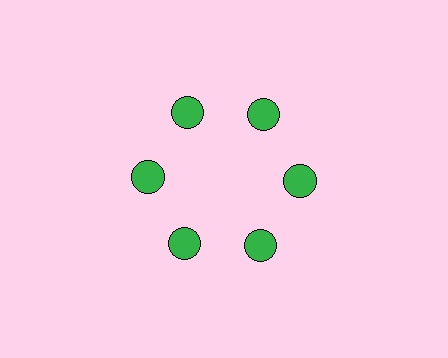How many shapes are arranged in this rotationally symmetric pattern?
There are 6 shapes, arranged in 6 groups of 1.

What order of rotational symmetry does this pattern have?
This pattern has 6-fold rotational symmetry.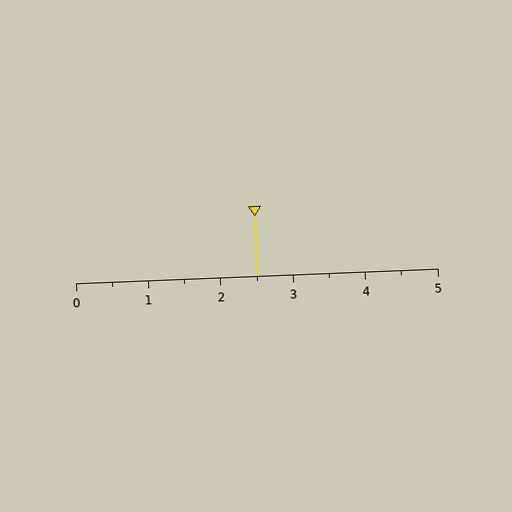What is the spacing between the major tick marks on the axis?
The major ticks are spaced 1 apart.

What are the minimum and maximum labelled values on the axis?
The axis runs from 0 to 5.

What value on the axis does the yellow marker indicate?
The marker indicates approximately 2.5.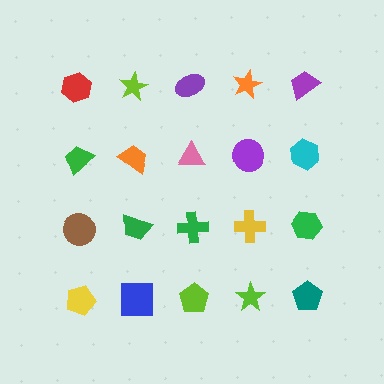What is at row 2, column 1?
A green trapezoid.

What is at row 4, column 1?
A yellow pentagon.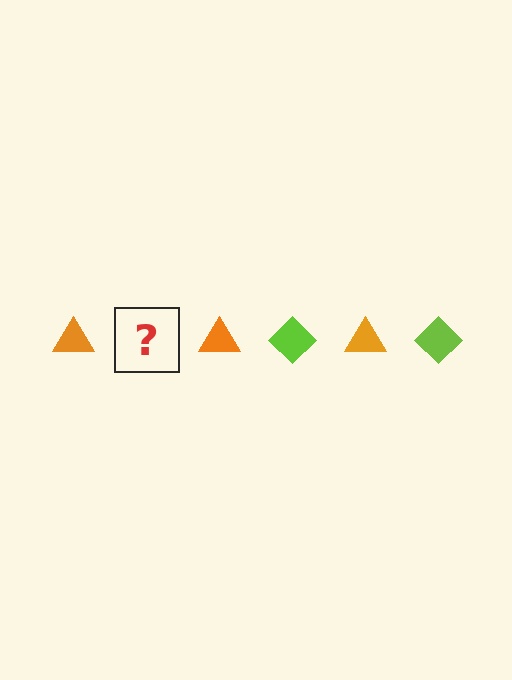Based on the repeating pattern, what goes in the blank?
The blank should be a lime diamond.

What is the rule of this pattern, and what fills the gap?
The rule is that the pattern alternates between orange triangle and lime diamond. The gap should be filled with a lime diamond.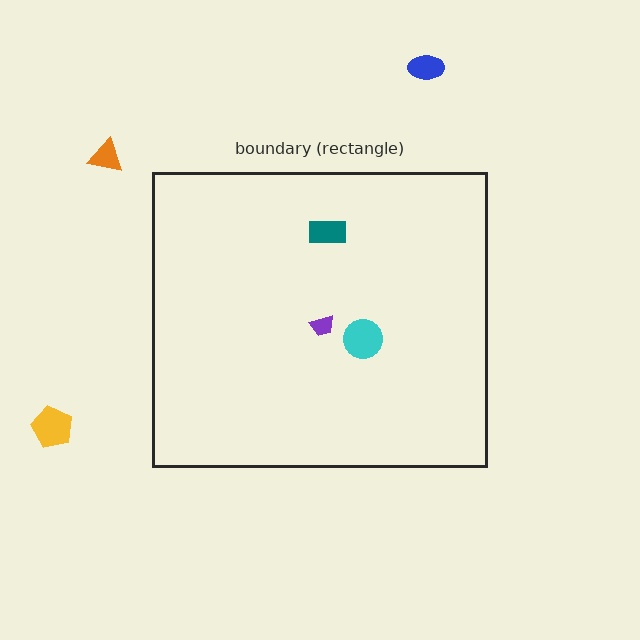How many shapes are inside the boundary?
3 inside, 3 outside.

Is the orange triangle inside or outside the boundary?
Outside.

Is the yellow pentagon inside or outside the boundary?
Outside.